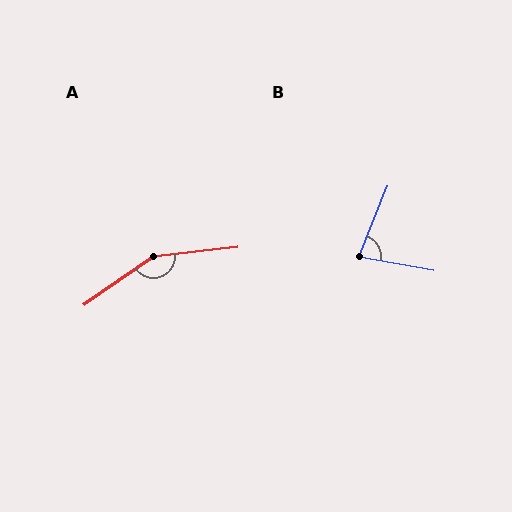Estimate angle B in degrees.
Approximately 78 degrees.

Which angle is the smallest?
B, at approximately 78 degrees.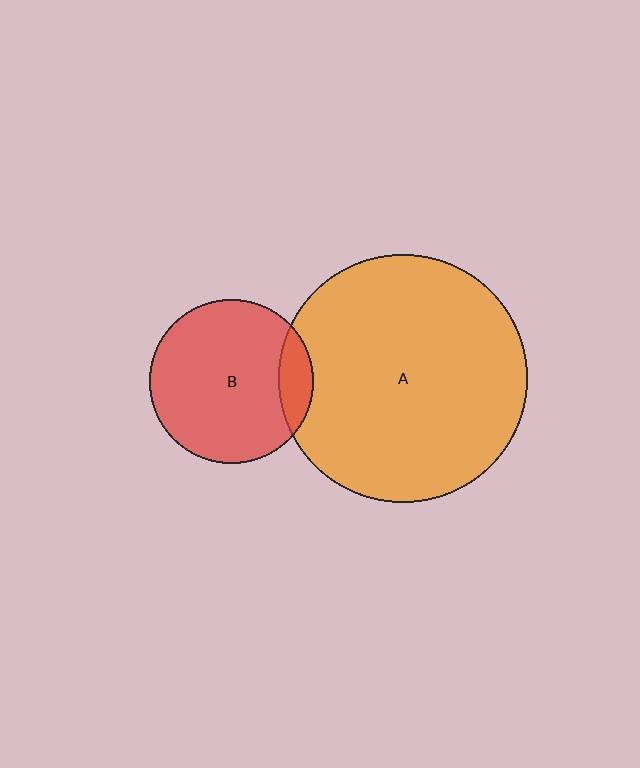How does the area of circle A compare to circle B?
Approximately 2.3 times.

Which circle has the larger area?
Circle A (orange).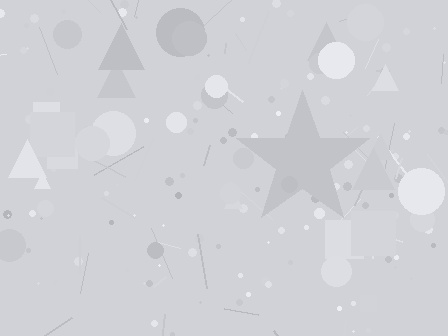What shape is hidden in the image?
A star is hidden in the image.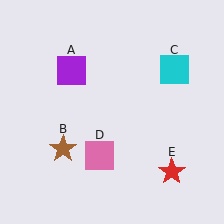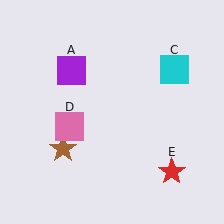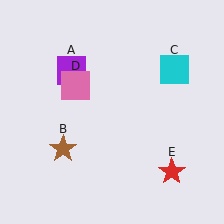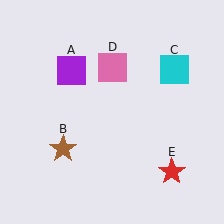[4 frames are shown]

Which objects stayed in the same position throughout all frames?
Purple square (object A) and brown star (object B) and cyan square (object C) and red star (object E) remained stationary.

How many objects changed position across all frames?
1 object changed position: pink square (object D).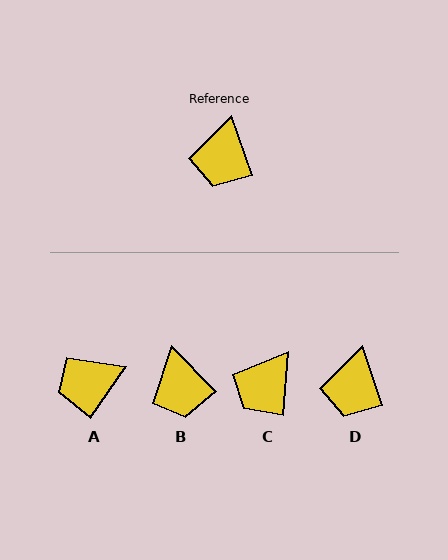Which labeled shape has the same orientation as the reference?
D.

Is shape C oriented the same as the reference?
No, it is off by about 24 degrees.